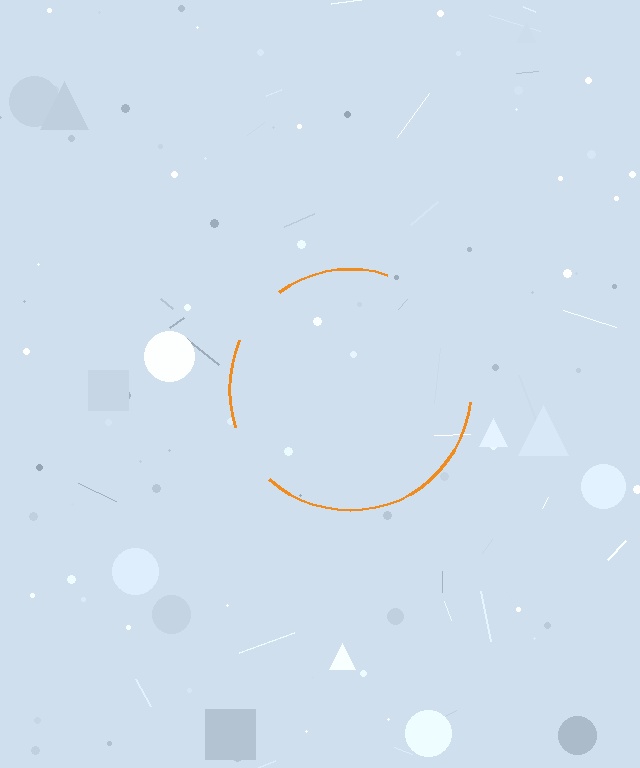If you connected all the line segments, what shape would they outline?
They would outline a circle.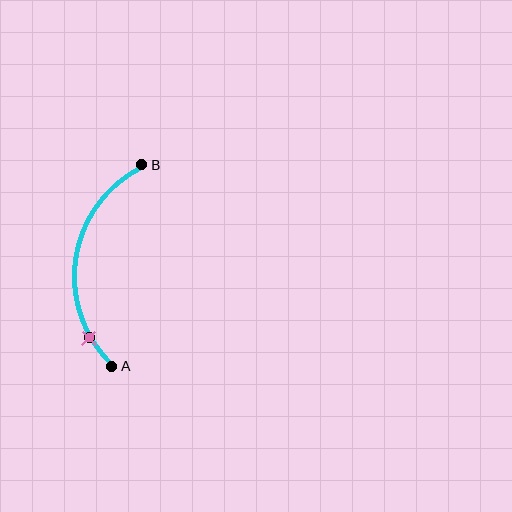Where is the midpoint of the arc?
The arc midpoint is the point on the curve farthest from the straight line joining A and B. It sits to the left of that line.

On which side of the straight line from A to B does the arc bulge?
The arc bulges to the left of the straight line connecting A and B.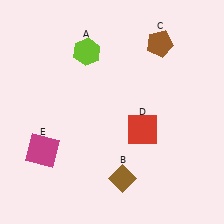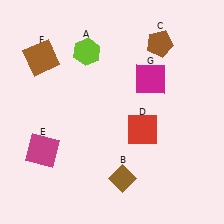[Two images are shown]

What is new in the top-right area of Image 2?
A magenta square (G) was added in the top-right area of Image 2.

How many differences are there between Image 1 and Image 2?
There are 2 differences between the two images.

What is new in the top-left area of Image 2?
A brown square (F) was added in the top-left area of Image 2.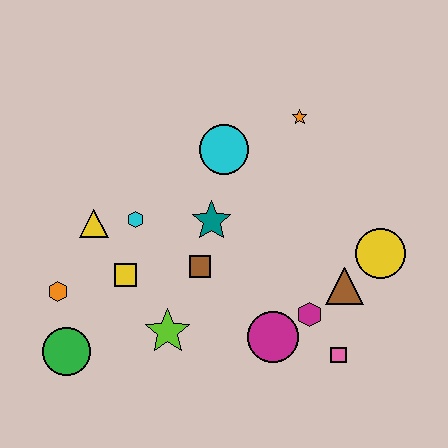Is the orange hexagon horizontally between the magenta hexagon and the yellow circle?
No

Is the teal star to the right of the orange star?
No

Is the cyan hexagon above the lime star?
Yes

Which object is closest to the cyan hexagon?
The yellow triangle is closest to the cyan hexagon.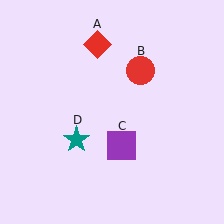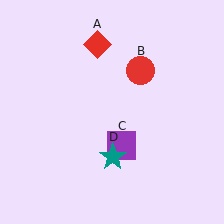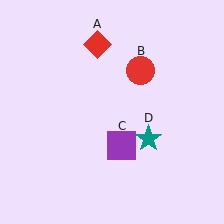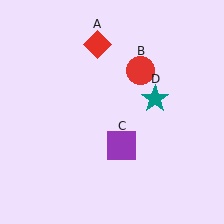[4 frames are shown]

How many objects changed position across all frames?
1 object changed position: teal star (object D).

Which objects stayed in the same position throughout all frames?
Red diamond (object A) and red circle (object B) and purple square (object C) remained stationary.